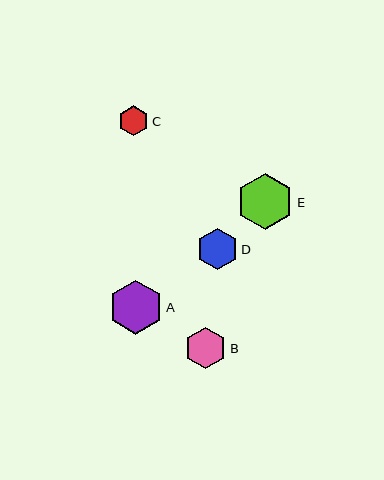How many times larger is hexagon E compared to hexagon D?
Hexagon E is approximately 1.4 times the size of hexagon D.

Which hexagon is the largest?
Hexagon E is the largest with a size of approximately 57 pixels.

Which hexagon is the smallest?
Hexagon C is the smallest with a size of approximately 30 pixels.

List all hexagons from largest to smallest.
From largest to smallest: E, A, B, D, C.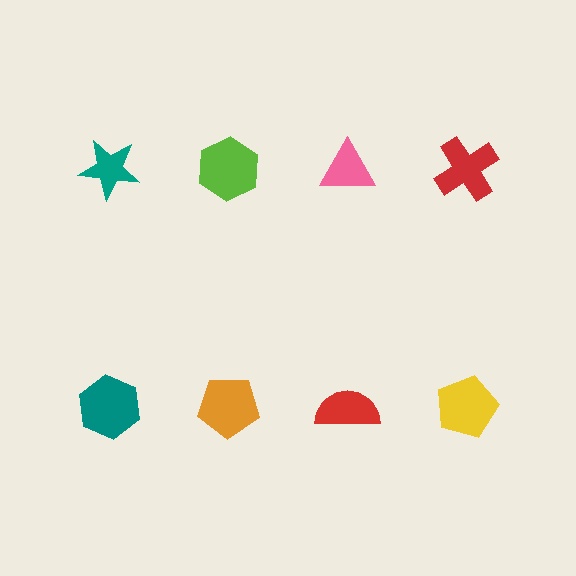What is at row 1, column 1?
A teal star.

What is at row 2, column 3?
A red semicircle.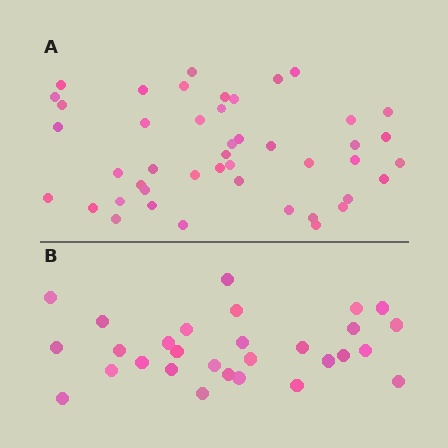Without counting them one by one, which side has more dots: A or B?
Region A (the top region) has more dots.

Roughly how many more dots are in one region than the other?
Region A has approximately 15 more dots than region B.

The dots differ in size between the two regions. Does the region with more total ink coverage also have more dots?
No. Region B has more total ink coverage because its dots are larger, but region A actually contains more individual dots. Total area can be misleading — the number of items is what matters here.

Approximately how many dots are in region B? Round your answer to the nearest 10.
About 30 dots. (The exact count is 29, which rounds to 30.)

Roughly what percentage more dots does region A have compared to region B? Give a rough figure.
About 55% more.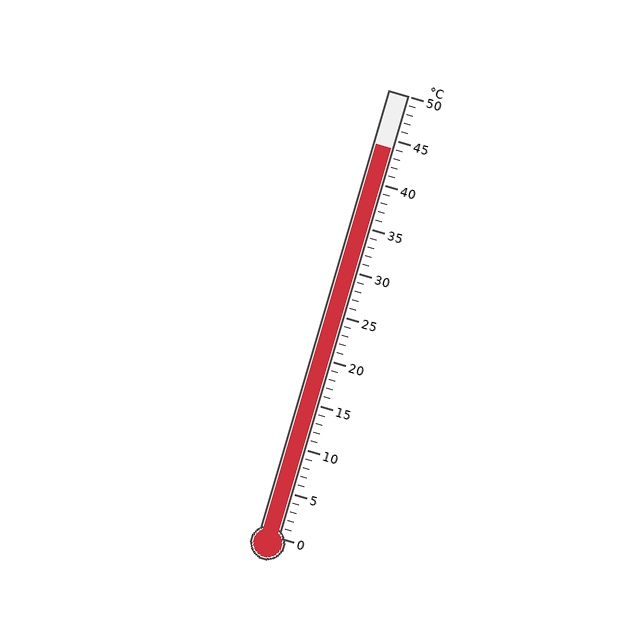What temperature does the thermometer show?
The thermometer shows approximately 44°C.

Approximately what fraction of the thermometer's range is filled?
The thermometer is filled to approximately 90% of its range.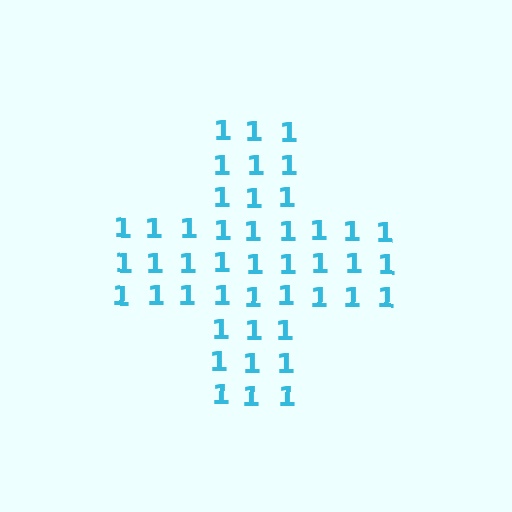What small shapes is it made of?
It is made of small digit 1's.